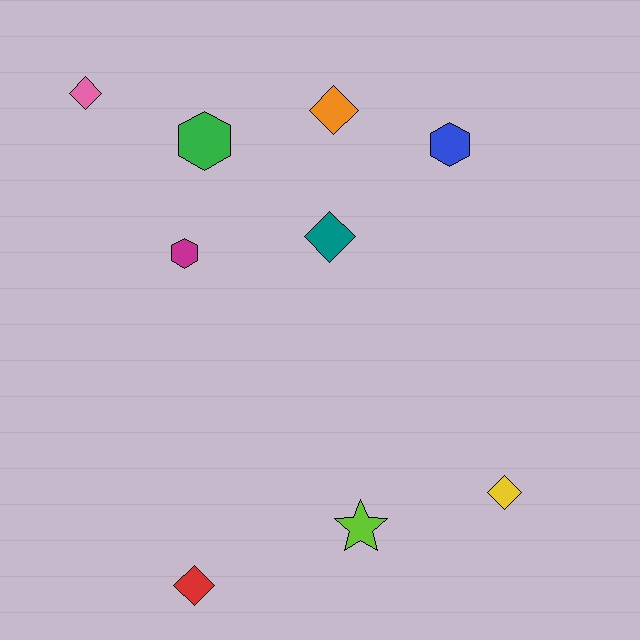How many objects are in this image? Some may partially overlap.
There are 9 objects.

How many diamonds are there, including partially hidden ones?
There are 5 diamonds.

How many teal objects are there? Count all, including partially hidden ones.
There is 1 teal object.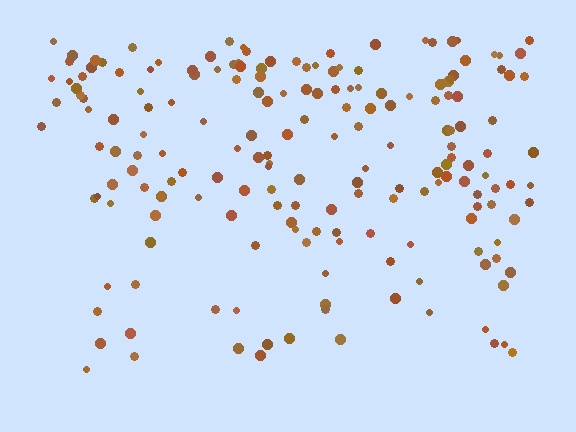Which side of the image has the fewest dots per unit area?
The bottom.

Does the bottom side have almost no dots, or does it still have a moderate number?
Still a moderate number, just noticeably fewer than the top.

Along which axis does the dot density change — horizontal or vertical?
Vertical.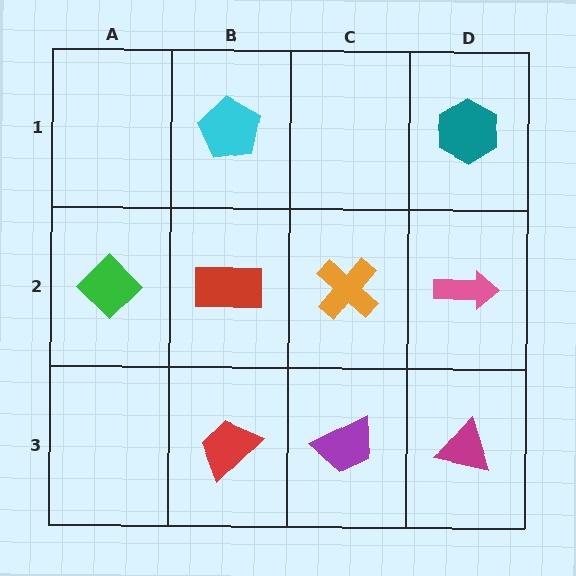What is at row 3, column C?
A purple trapezoid.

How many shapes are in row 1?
2 shapes.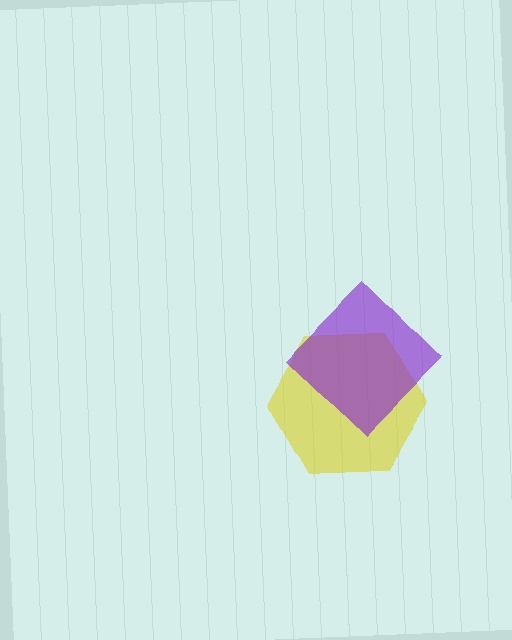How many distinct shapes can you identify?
There are 2 distinct shapes: a yellow hexagon, a purple diamond.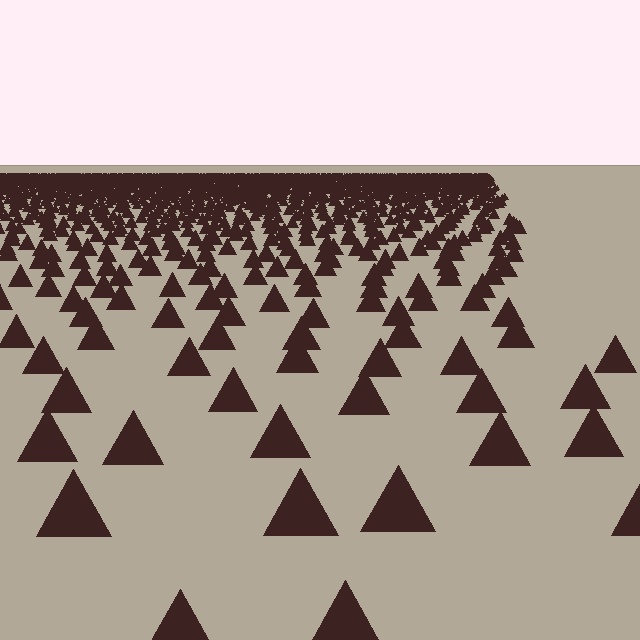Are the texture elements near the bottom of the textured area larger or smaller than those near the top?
Larger. Near the bottom, elements are closer to the viewer and appear at a bigger on-screen size.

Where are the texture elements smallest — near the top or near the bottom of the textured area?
Near the top.